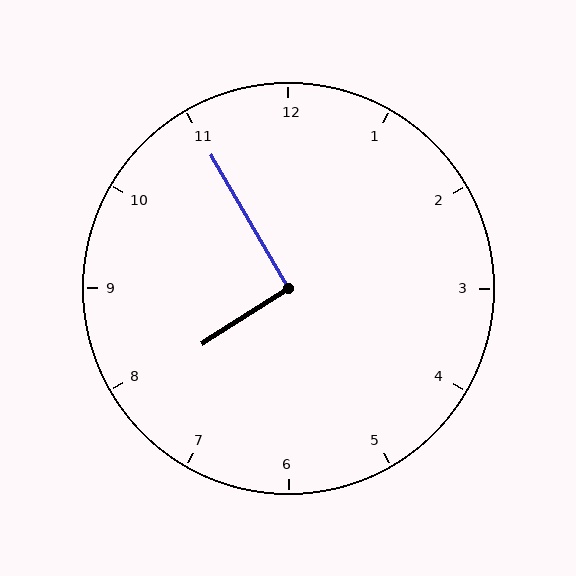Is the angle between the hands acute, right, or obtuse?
It is right.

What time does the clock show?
7:55.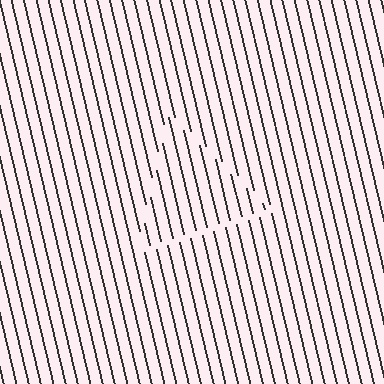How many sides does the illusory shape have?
3 sides — the line-ends trace a triangle.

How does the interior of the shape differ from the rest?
The interior of the shape contains the same grating, shifted by half a period — the contour is defined by the phase discontinuity where line-ends from the inner and outer gratings abut.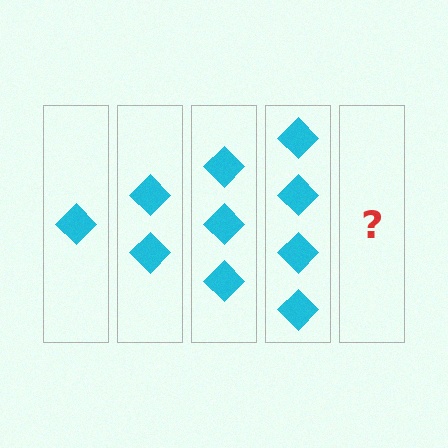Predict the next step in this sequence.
The next step is 5 diamonds.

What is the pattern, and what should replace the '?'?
The pattern is that each step adds one more diamond. The '?' should be 5 diamonds.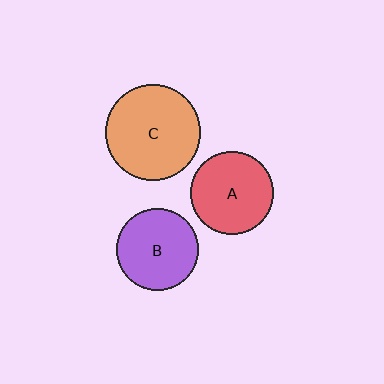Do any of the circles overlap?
No, none of the circles overlap.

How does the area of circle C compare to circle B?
Approximately 1.4 times.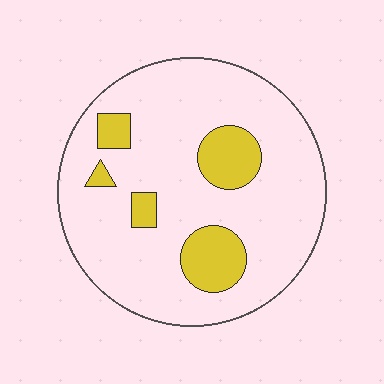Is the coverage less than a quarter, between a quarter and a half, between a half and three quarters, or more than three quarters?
Less than a quarter.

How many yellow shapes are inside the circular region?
5.